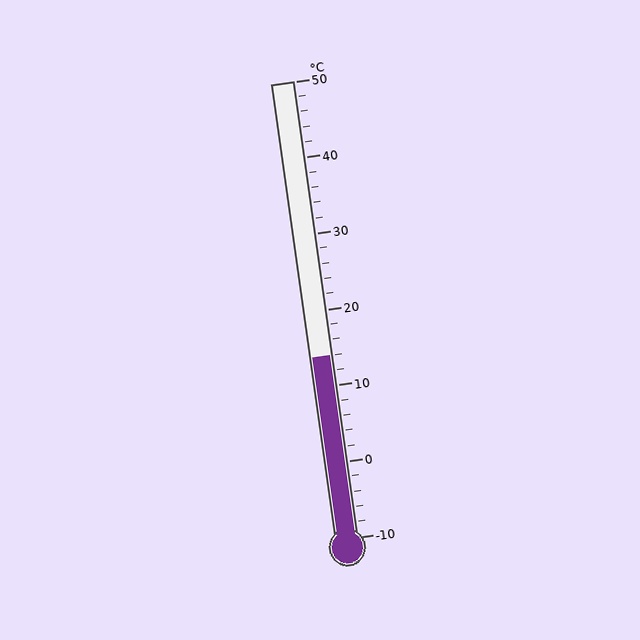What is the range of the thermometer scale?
The thermometer scale ranges from -10°C to 50°C.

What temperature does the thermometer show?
The thermometer shows approximately 14°C.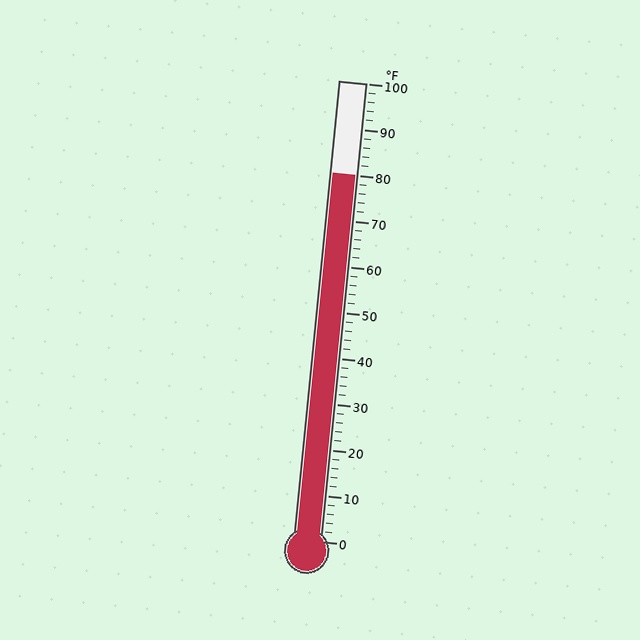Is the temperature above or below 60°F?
The temperature is above 60°F.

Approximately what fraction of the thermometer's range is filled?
The thermometer is filled to approximately 80% of its range.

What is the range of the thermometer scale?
The thermometer scale ranges from 0°F to 100°F.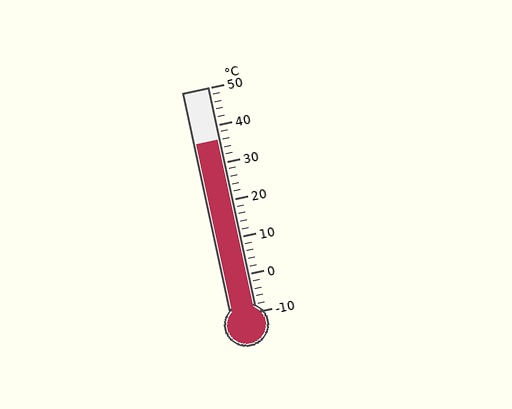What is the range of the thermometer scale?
The thermometer scale ranges from -10°C to 50°C.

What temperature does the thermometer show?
The thermometer shows approximately 36°C.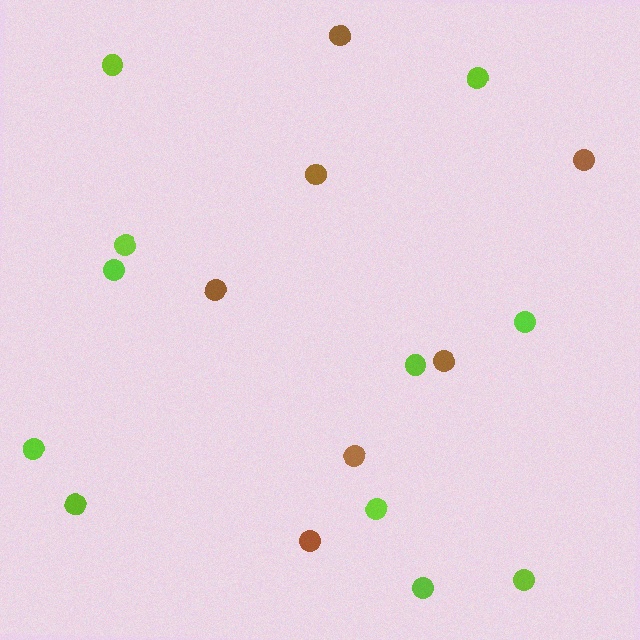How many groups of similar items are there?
There are 2 groups: one group of lime circles (11) and one group of brown circles (7).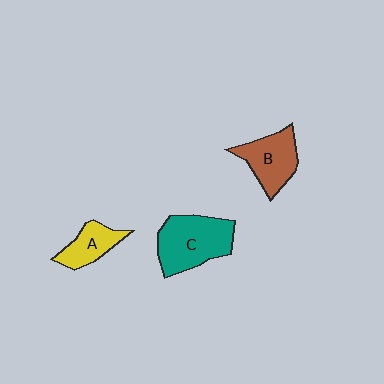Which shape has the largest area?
Shape C (teal).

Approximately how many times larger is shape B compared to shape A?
Approximately 1.4 times.